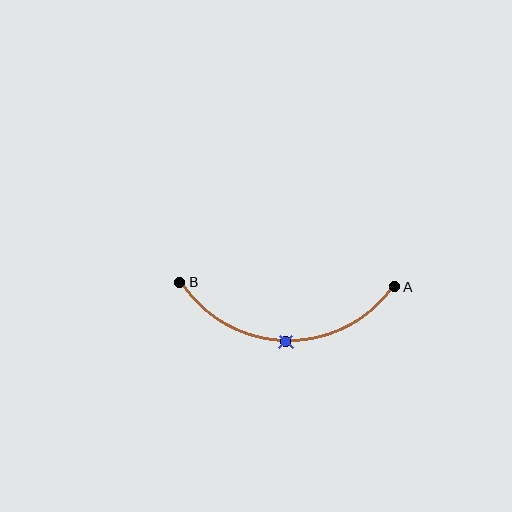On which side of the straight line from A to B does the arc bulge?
The arc bulges below the straight line connecting A and B.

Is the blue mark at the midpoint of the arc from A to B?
Yes. The blue mark lies on the arc at equal arc-length from both A and B — it is the arc midpoint.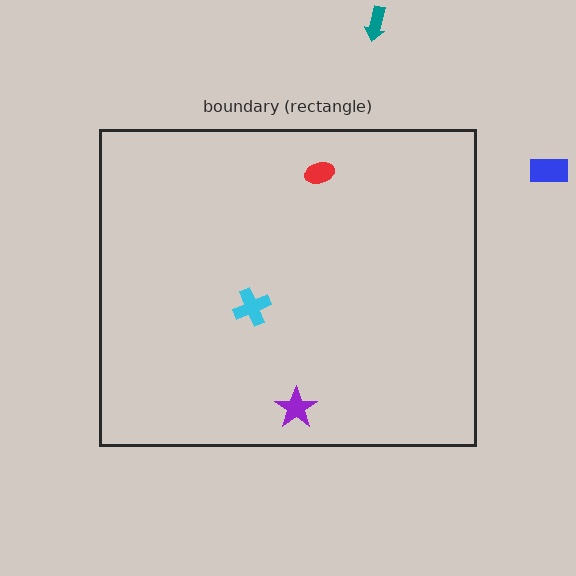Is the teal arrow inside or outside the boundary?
Outside.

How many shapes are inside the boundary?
3 inside, 2 outside.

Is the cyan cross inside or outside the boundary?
Inside.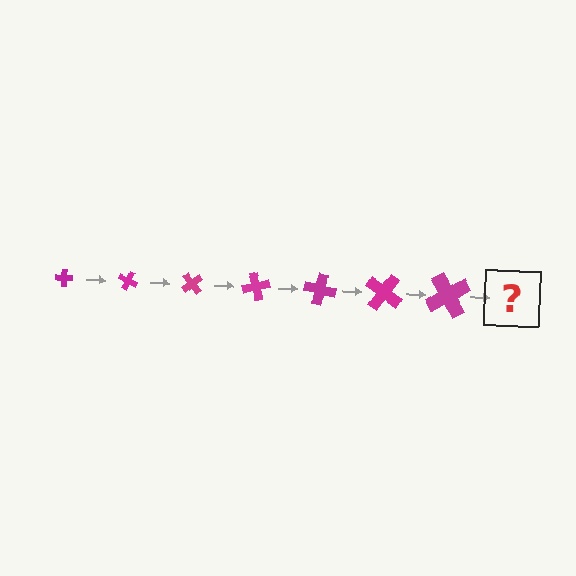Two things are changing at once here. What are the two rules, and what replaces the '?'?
The two rules are that the cross grows larger each step and it rotates 25 degrees each step. The '?' should be a cross, larger than the previous one and rotated 175 degrees from the start.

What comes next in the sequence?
The next element should be a cross, larger than the previous one and rotated 175 degrees from the start.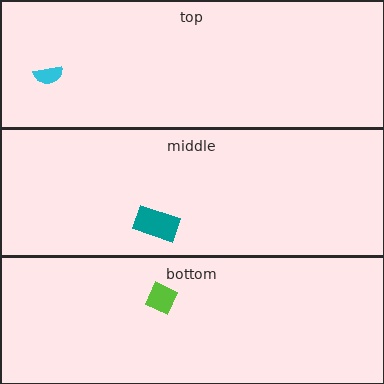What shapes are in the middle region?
The teal rectangle.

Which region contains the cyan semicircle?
The top region.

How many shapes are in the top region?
1.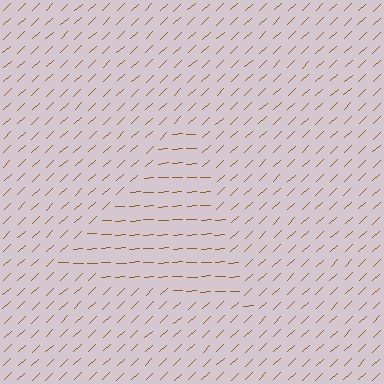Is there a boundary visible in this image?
Yes, there is a texture boundary formed by a change in line orientation.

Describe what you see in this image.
The image is filled with small brown line segments. A triangle region in the image has lines oriented differently from the surrounding lines, creating a visible texture boundary.